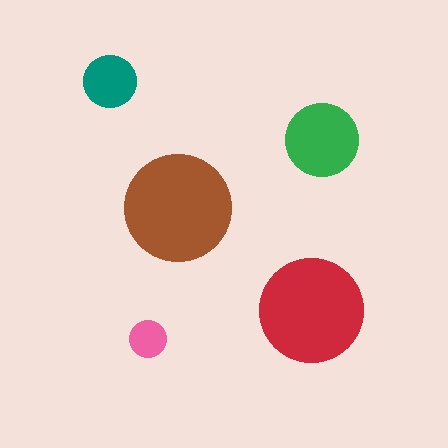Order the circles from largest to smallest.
the brown one, the red one, the green one, the teal one, the pink one.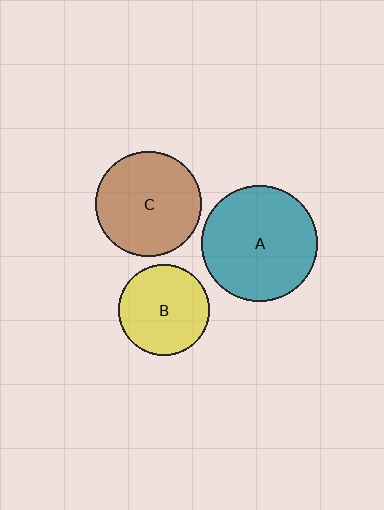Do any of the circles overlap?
No, none of the circles overlap.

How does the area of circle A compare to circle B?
Approximately 1.6 times.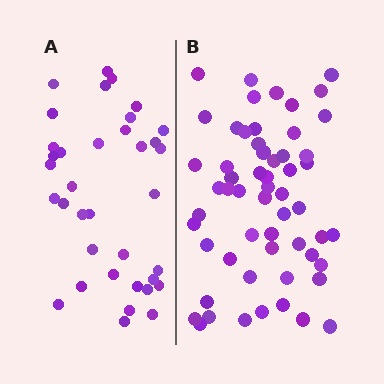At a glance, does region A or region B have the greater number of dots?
Region B (the right region) has more dots.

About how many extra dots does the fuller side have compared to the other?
Region B has approximately 20 more dots than region A.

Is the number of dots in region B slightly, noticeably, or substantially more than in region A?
Region B has substantially more. The ratio is roughly 1.6 to 1.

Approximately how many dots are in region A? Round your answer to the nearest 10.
About 40 dots. (The exact count is 36, which rounds to 40.)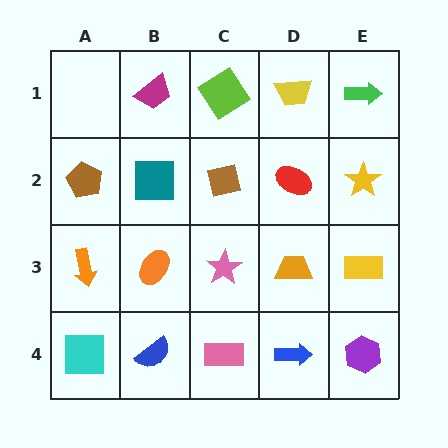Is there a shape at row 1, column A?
No, that cell is empty.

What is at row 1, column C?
A lime diamond.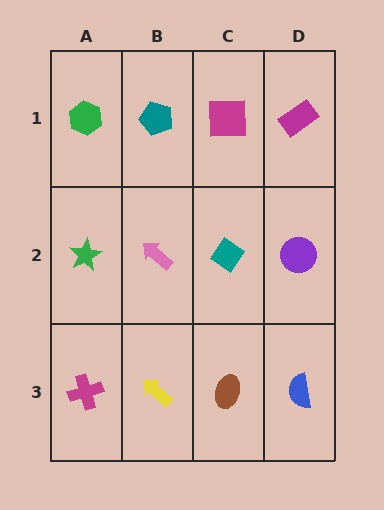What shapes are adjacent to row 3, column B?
A pink arrow (row 2, column B), a magenta cross (row 3, column A), a brown ellipse (row 3, column C).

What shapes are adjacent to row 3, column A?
A green star (row 2, column A), a yellow arrow (row 3, column B).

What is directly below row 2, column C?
A brown ellipse.